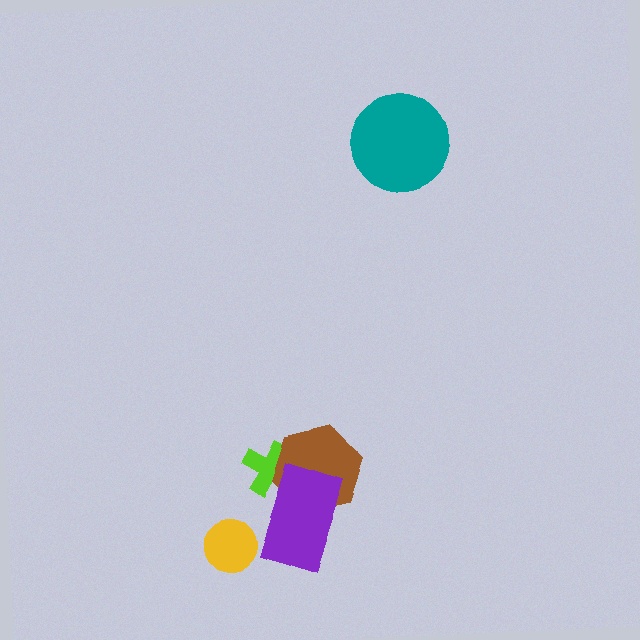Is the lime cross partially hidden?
Yes, it is partially covered by another shape.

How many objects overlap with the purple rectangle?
2 objects overlap with the purple rectangle.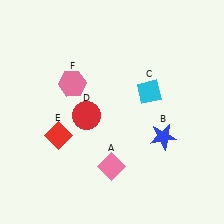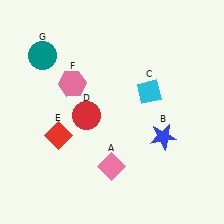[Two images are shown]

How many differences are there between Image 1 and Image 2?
There is 1 difference between the two images.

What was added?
A teal circle (G) was added in Image 2.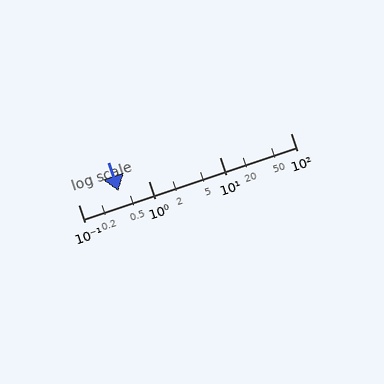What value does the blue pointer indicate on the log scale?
The pointer indicates approximately 0.37.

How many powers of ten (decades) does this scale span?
The scale spans 3 decades, from 0.1 to 100.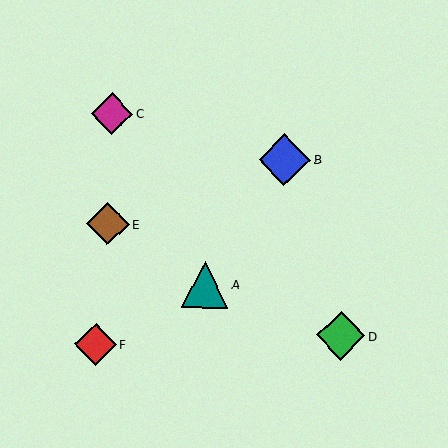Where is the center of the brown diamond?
The center of the brown diamond is at (108, 224).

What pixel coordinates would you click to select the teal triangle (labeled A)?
Click at (205, 285) to select the teal triangle A.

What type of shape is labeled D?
Shape D is a green diamond.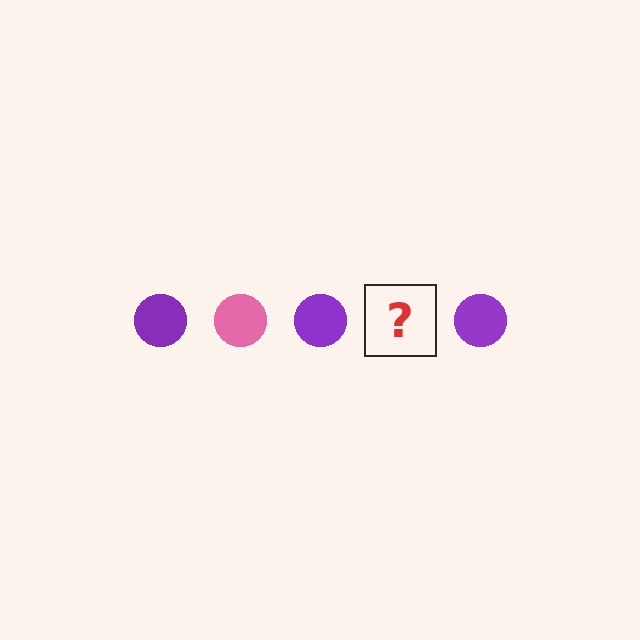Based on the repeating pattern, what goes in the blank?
The blank should be a pink circle.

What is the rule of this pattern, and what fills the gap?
The rule is that the pattern cycles through purple, pink circles. The gap should be filled with a pink circle.